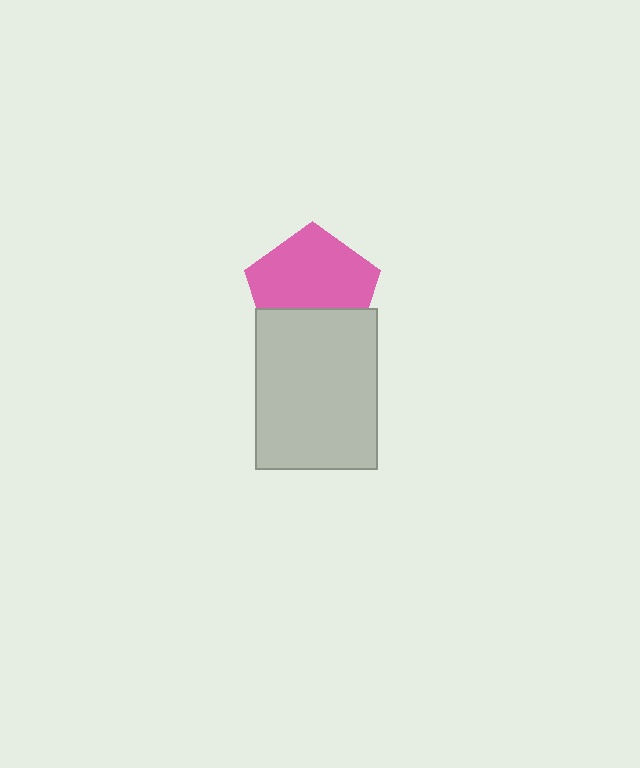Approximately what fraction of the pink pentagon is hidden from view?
Roughly 35% of the pink pentagon is hidden behind the light gray rectangle.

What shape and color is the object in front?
The object in front is a light gray rectangle.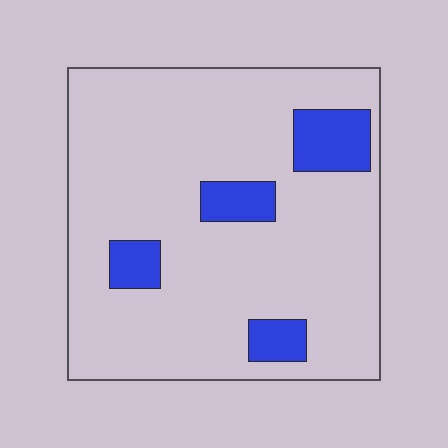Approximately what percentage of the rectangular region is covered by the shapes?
Approximately 15%.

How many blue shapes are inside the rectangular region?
4.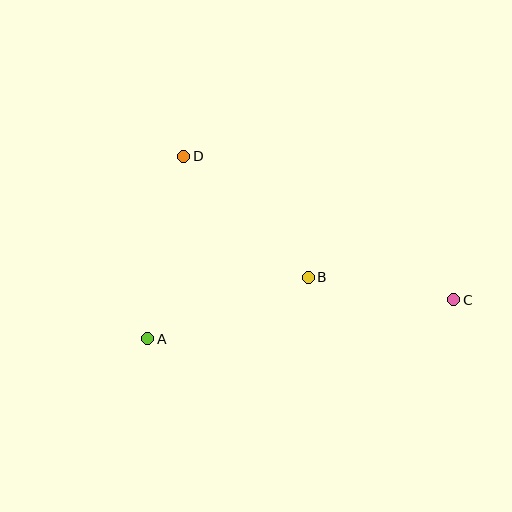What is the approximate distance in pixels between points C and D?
The distance between C and D is approximately 306 pixels.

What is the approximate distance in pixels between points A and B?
The distance between A and B is approximately 172 pixels.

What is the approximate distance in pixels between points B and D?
The distance between B and D is approximately 174 pixels.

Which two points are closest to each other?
Points B and C are closest to each other.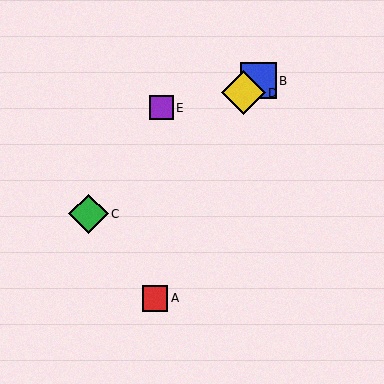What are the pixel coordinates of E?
Object E is at (162, 108).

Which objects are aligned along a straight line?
Objects B, C, D are aligned along a straight line.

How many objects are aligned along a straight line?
3 objects (B, C, D) are aligned along a straight line.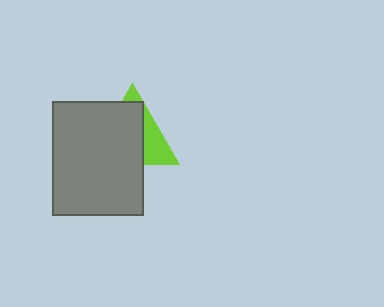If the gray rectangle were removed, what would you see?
You would see the complete lime triangle.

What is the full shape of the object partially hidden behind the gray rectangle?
The partially hidden object is a lime triangle.